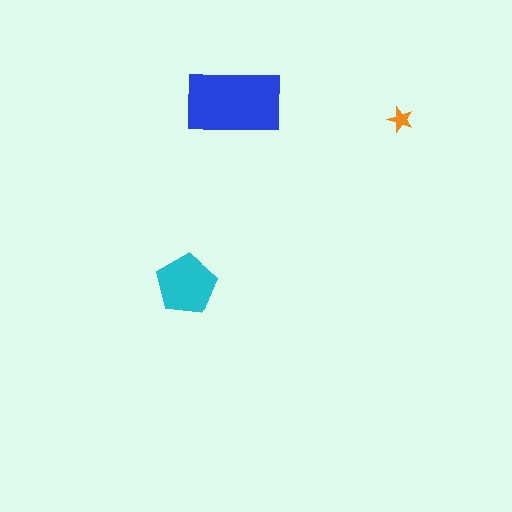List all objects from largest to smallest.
The blue rectangle, the cyan pentagon, the orange star.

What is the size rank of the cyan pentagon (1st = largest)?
2nd.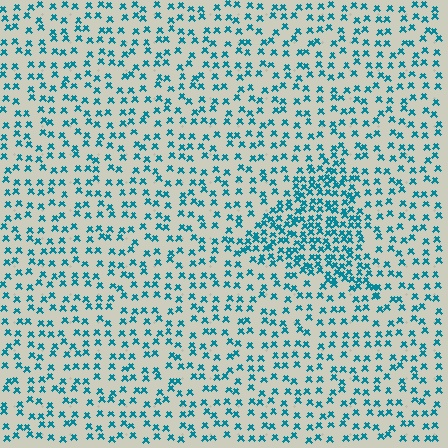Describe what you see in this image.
The image contains small teal elements arranged at two different densities. A triangle-shaped region is visible where the elements are more densely packed than the surrounding area.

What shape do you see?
I see a triangle.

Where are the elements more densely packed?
The elements are more densely packed inside the triangle boundary.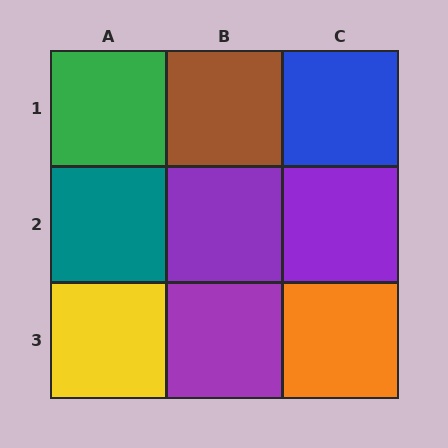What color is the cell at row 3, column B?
Purple.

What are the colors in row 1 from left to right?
Green, brown, blue.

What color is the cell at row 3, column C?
Orange.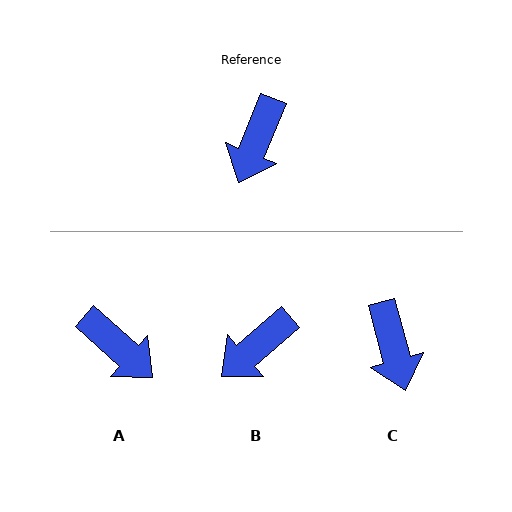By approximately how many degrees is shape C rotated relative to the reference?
Approximately 38 degrees counter-clockwise.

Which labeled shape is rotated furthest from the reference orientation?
A, about 71 degrees away.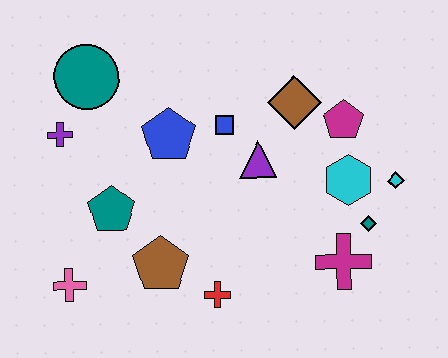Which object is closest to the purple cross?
The teal circle is closest to the purple cross.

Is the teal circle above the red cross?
Yes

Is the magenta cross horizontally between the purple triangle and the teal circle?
No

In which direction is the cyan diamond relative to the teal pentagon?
The cyan diamond is to the right of the teal pentagon.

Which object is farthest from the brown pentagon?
The cyan diamond is farthest from the brown pentagon.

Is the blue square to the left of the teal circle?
No